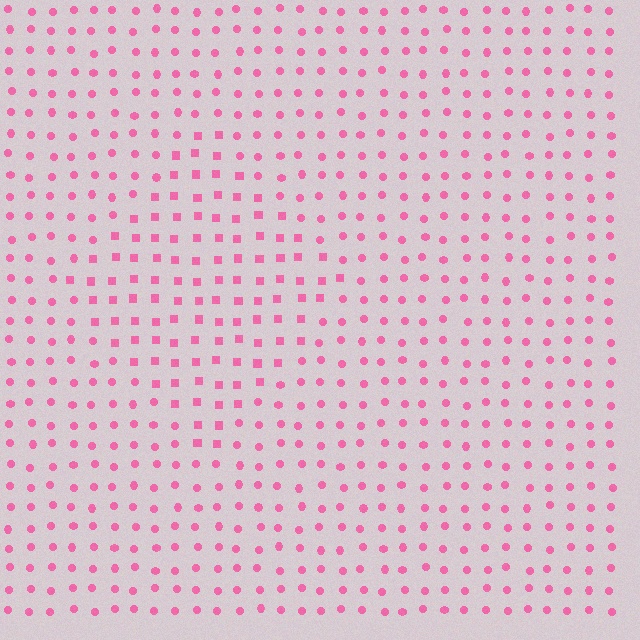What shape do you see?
I see a diamond.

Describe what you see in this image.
The image is filled with small pink elements arranged in a uniform grid. A diamond-shaped region contains squares, while the surrounding area contains circles. The boundary is defined purely by the change in element shape.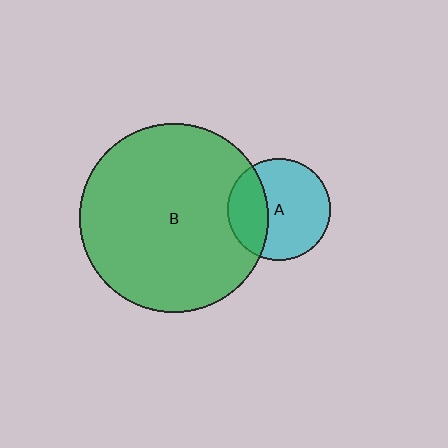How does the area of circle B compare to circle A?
Approximately 3.4 times.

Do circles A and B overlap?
Yes.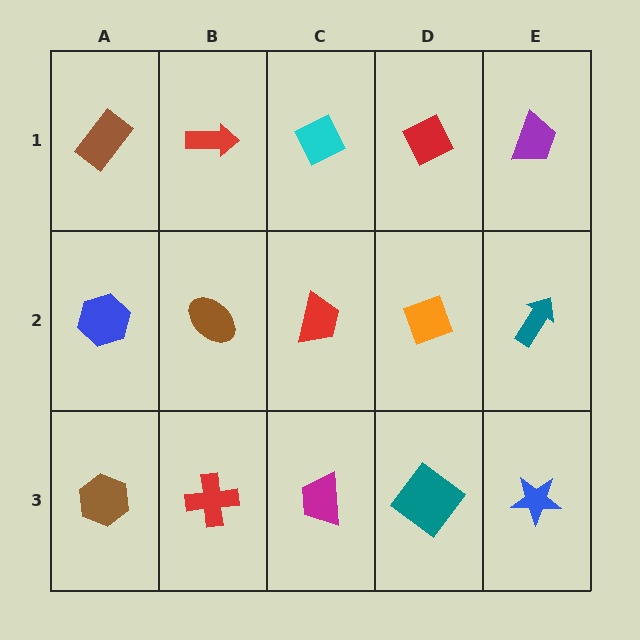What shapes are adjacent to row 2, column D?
A red diamond (row 1, column D), a teal diamond (row 3, column D), a red trapezoid (row 2, column C), a teal arrow (row 2, column E).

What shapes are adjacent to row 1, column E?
A teal arrow (row 2, column E), a red diamond (row 1, column D).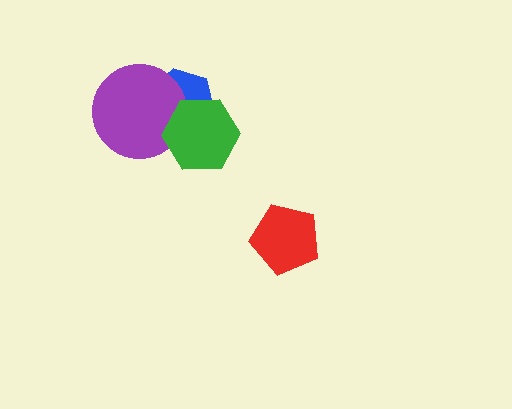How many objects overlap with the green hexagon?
2 objects overlap with the green hexagon.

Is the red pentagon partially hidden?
No, no other shape covers it.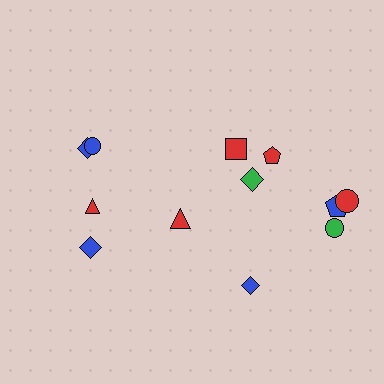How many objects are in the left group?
There are 5 objects.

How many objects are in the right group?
There are 7 objects.